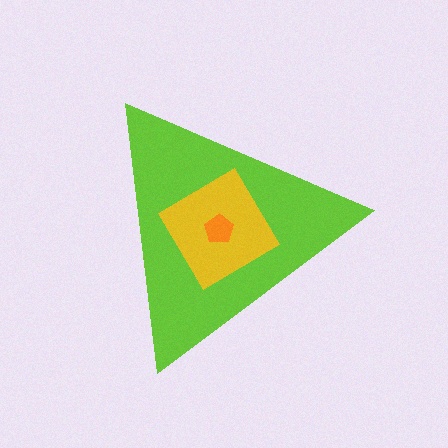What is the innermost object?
The orange pentagon.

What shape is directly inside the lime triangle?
The yellow diamond.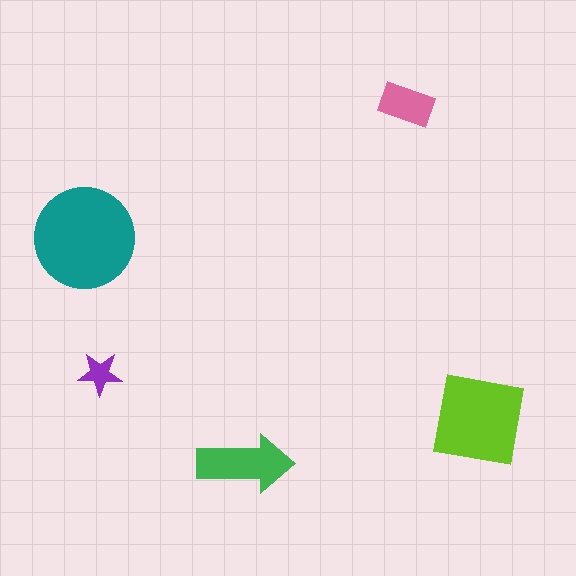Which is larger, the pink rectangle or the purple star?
The pink rectangle.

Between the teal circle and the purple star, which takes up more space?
The teal circle.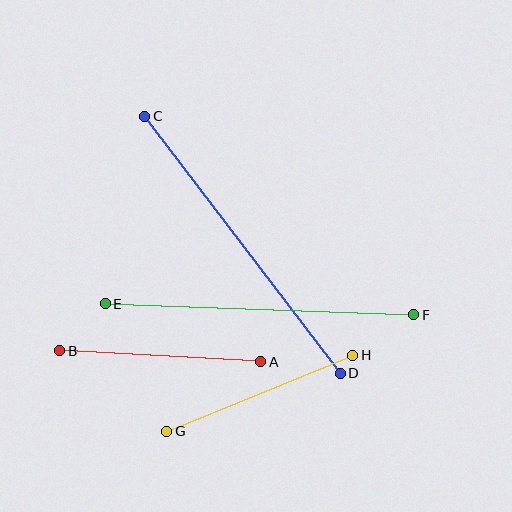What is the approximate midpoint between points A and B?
The midpoint is at approximately (160, 356) pixels.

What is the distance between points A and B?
The distance is approximately 202 pixels.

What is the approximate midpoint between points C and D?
The midpoint is at approximately (243, 245) pixels.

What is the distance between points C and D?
The distance is approximately 323 pixels.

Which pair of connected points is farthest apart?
Points C and D are farthest apart.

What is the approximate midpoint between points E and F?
The midpoint is at approximately (259, 309) pixels.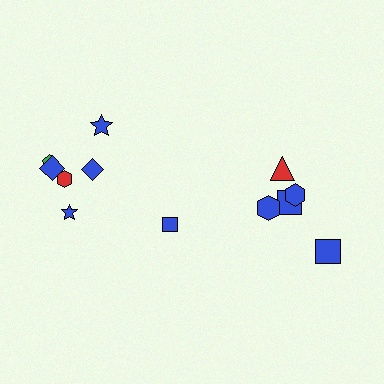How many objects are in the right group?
There are 5 objects.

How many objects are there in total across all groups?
There are 12 objects.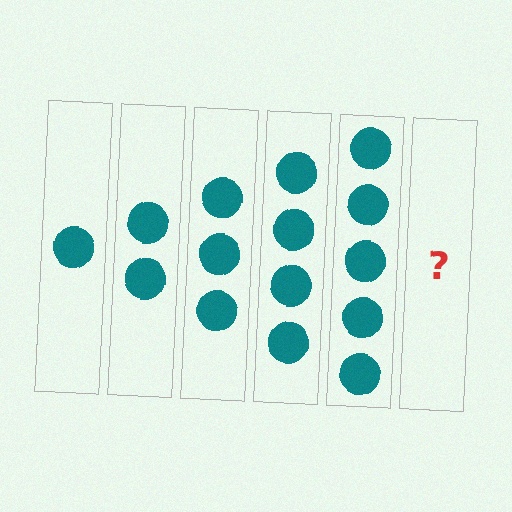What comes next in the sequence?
The next element should be 6 circles.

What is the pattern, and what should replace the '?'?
The pattern is that each step adds one more circle. The '?' should be 6 circles.